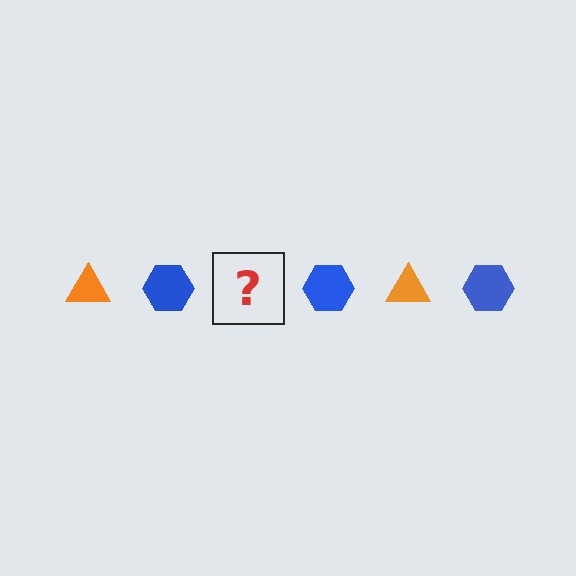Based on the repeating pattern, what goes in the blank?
The blank should be an orange triangle.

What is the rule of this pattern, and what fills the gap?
The rule is that the pattern alternates between orange triangle and blue hexagon. The gap should be filled with an orange triangle.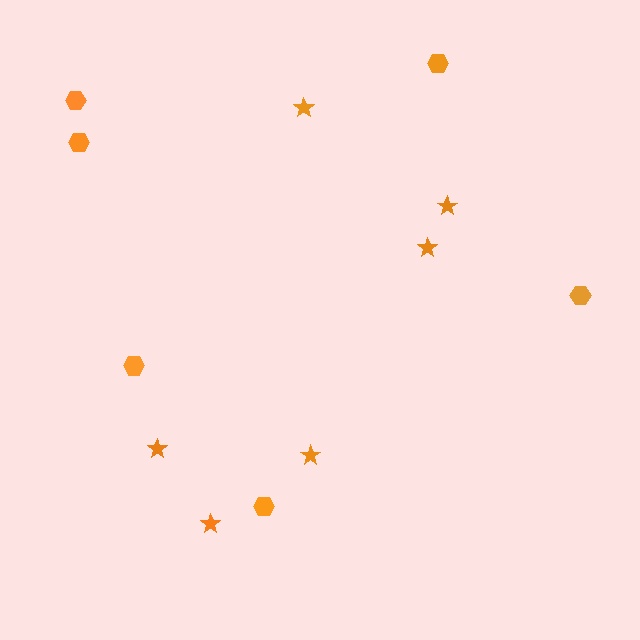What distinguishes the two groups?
There are 2 groups: one group of stars (6) and one group of hexagons (6).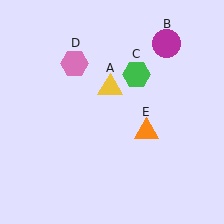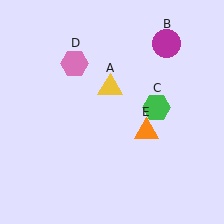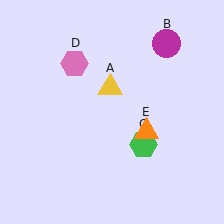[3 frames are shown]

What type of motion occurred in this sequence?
The green hexagon (object C) rotated clockwise around the center of the scene.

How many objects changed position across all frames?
1 object changed position: green hexagon (object C).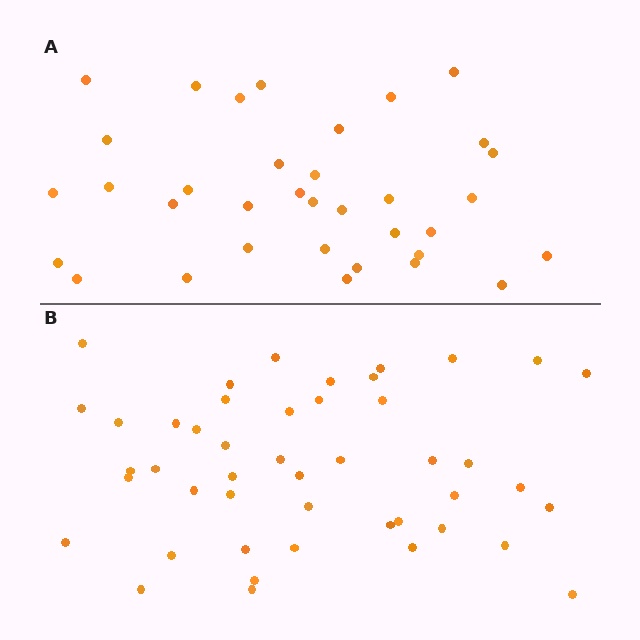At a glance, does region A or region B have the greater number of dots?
Region B (the bottom region) has more dots.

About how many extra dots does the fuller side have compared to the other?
Region B has roughly 12 or so more dots than region A.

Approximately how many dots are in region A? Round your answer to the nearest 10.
About 40 dots. (The exact count is 35, which rounds to 40.)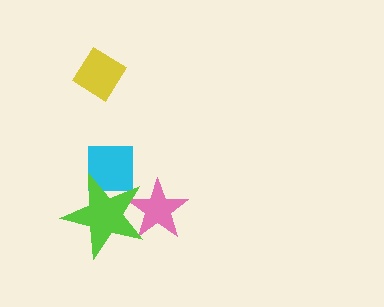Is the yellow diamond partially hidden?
No, no other shape covers it.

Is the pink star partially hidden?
Yes, it is partially covered by another shape.